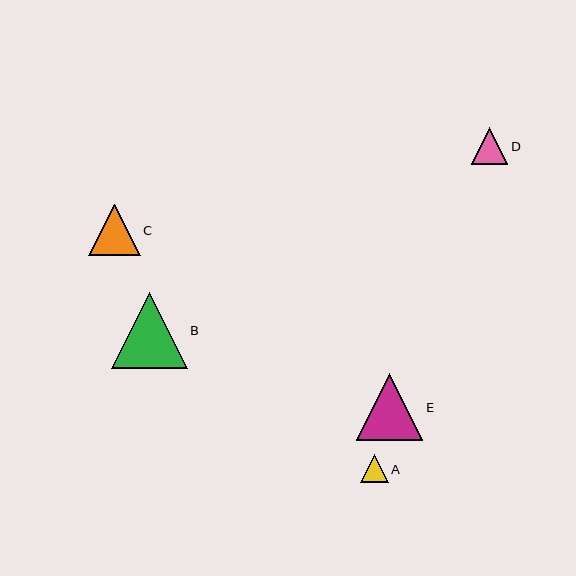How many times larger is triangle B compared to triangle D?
Triangle B is approximately 2.1 times the size of triangle D.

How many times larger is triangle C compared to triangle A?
Triangle C is approximately 1.9 times the size of triangle A.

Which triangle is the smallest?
Triangle A is the smallest with a size of approximately 28 pixels.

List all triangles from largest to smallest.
From largest to smallest: B, E, C, D, A.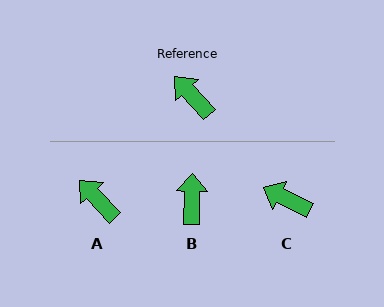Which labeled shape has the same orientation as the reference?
A.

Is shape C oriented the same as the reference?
No, it is off by about 21 degrees.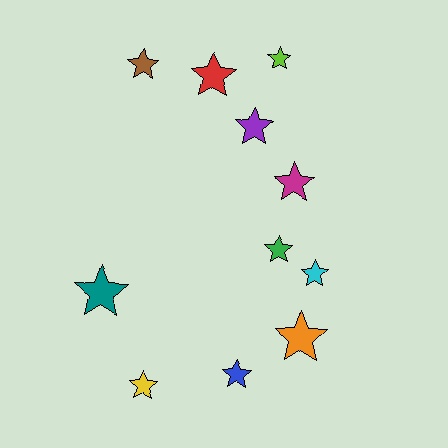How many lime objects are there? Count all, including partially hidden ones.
There is 1 lime object.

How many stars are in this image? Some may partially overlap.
There are 11 stars.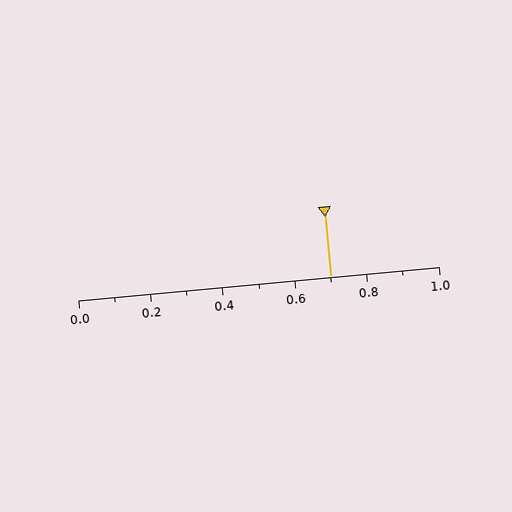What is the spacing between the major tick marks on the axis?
The major ticks are spaced 0.2 apart.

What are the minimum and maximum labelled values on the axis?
The axis runs from 0.0 to 1.0.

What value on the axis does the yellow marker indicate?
The marker indicates approximately 0.7.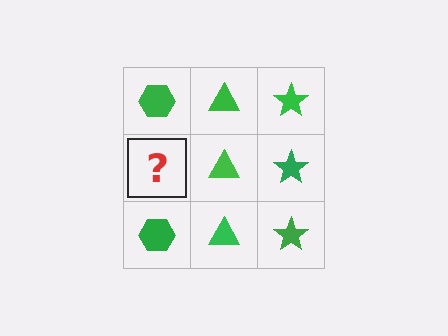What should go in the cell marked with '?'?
The missing cell should contain a green hexagon.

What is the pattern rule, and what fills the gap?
The rule is that each column has a consistent shape. The gap should be filled with a green hexagon.